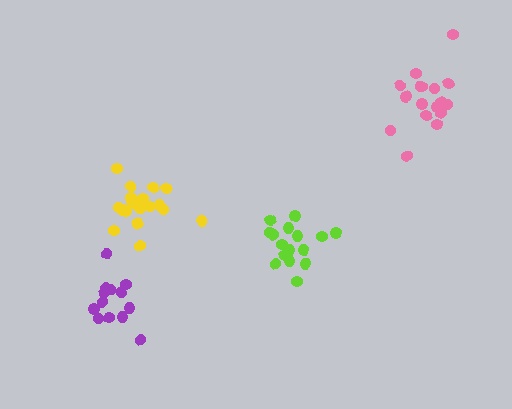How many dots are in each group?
Group 1: 13 dots, Group 2: 19 dots, Group 3: 16 dots, Group 4: 18 dots (66 total).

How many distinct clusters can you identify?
There are 4 distinct clusters.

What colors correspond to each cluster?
The clusters are colored: purple, yellow, lime, pink.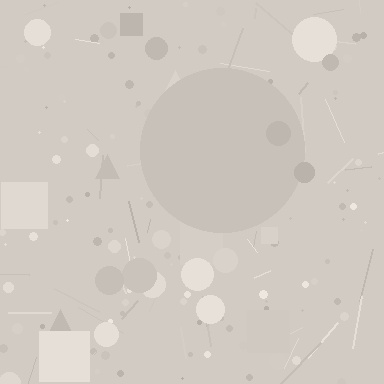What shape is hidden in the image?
A circle is hidden in the image.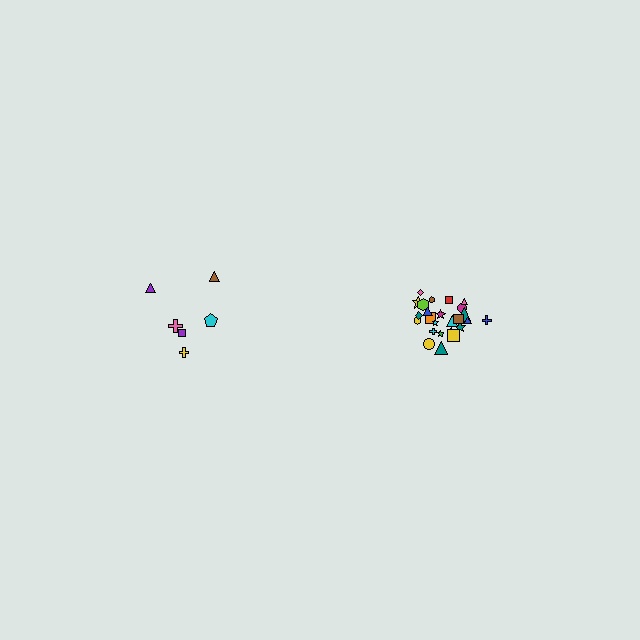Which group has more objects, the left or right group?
The right group.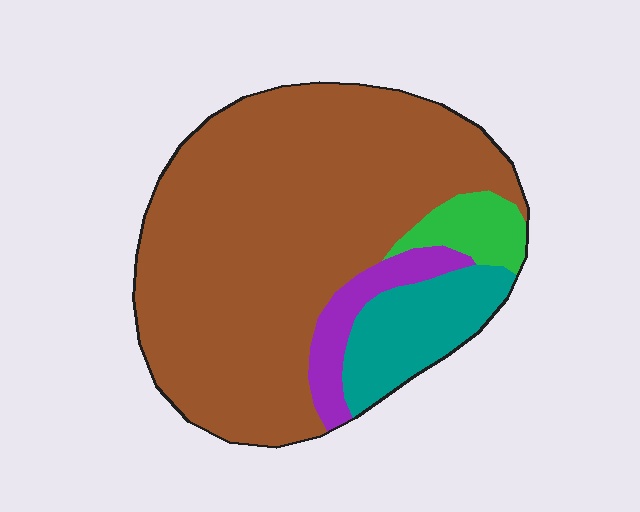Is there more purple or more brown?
Brown.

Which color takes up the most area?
Brown, at roughly 75%.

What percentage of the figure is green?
Green covers about 5% of the figure.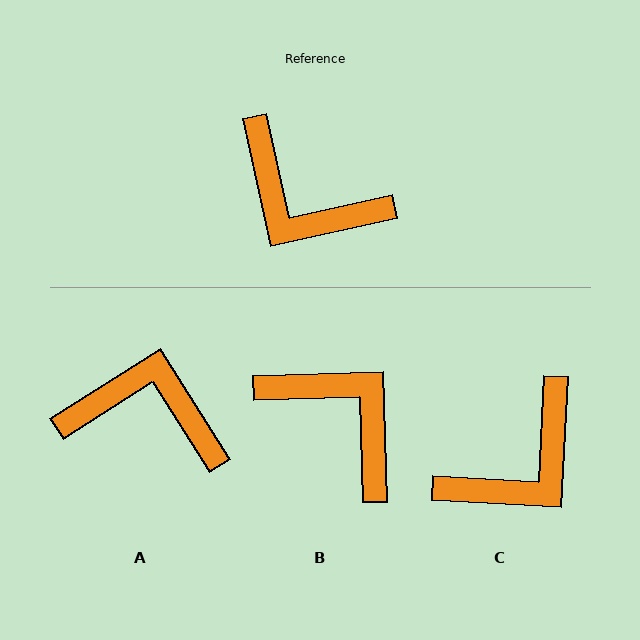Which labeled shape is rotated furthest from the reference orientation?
B, about 169 degrees away.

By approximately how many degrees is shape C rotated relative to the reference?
Approximately 75 degrees counter-clockwise.